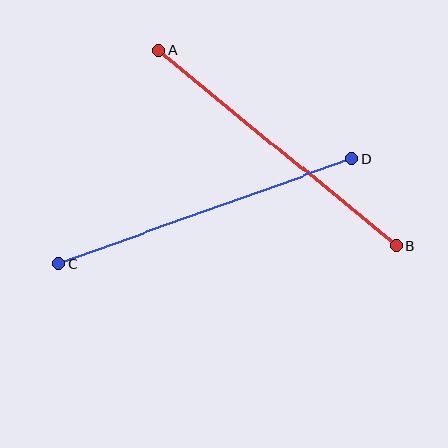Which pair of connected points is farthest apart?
Points C and D are farthest apart.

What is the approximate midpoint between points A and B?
The midpoint is at approximately (278, 148) pixels.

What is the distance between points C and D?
The distance is approximately 311 pixels.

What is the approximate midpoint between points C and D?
The midpoint is at approximately (205, 211) pixels.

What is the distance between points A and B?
The distance is approximately 308 pixels.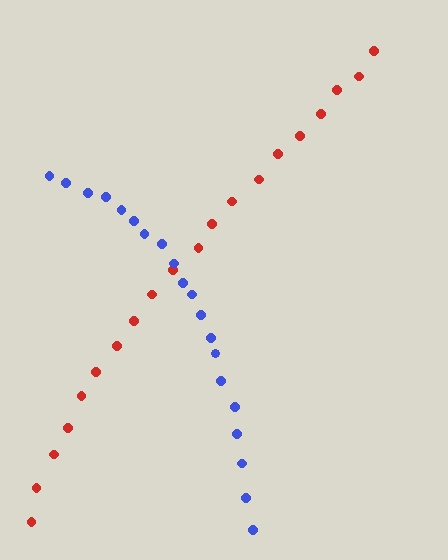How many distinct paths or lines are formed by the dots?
There are 2 distinct paths.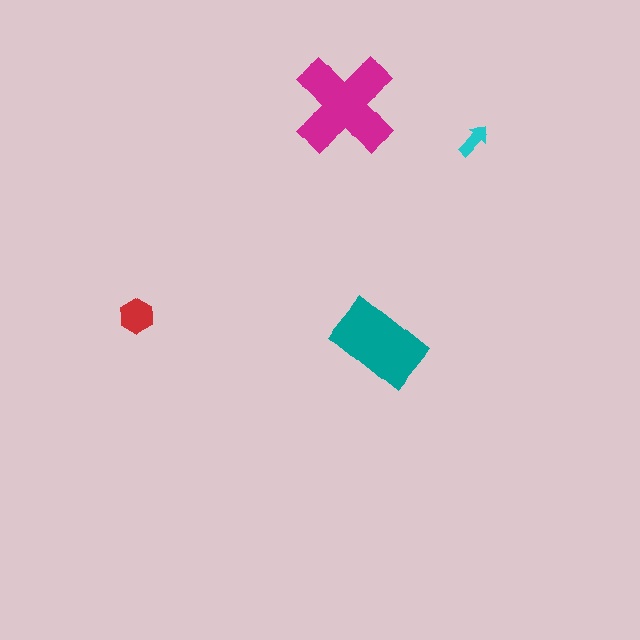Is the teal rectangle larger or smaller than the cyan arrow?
Larger.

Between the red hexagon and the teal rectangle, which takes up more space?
The teal rectangle.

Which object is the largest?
The magenta cross.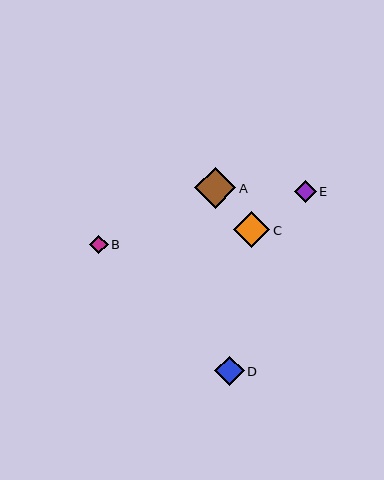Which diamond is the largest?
Diamond A is the largest with a size of approximately 41 pixels.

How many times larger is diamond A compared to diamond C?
Diamond A is approximately 1.2 times the size of diamond C.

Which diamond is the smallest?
Diamond B is the smallest with a size of approximately 18 pixels.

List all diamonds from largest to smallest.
From largest to smallest: A, C, D, E, B.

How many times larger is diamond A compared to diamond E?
Diamond A is approximately 1.9 times the size of diamond E.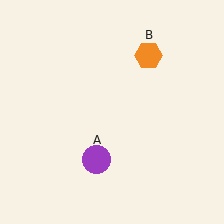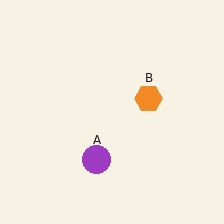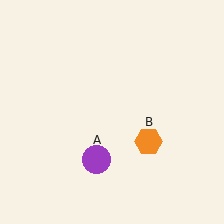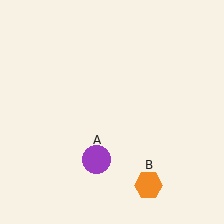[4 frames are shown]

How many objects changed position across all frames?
1 object changed position: orange hexagon (object B).